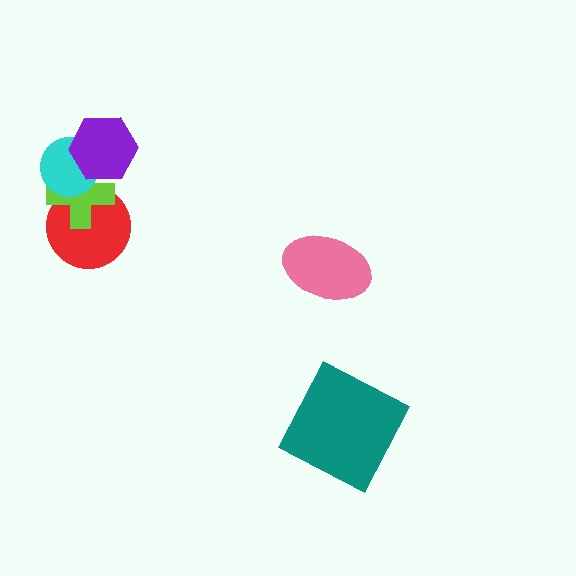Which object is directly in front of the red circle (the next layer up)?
The lime cross is directly in front of the red circle.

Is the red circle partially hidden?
Yes, it is partially covered by another shape.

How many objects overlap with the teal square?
0 objects overlap with the teal square.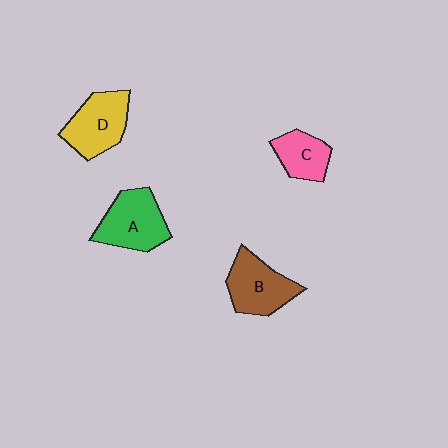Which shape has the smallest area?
Shape C (pink).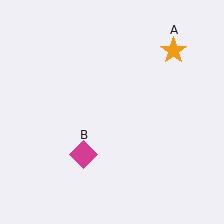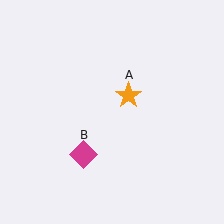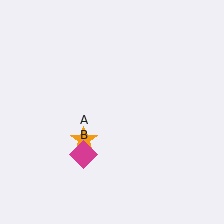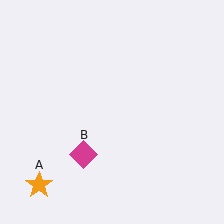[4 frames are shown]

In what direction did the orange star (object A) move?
The orange star (object A) moved down and to the left.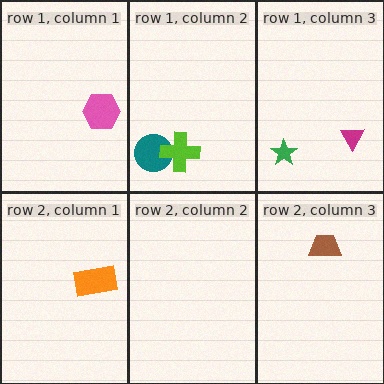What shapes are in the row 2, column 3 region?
The brown trapezoid.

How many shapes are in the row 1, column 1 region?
1.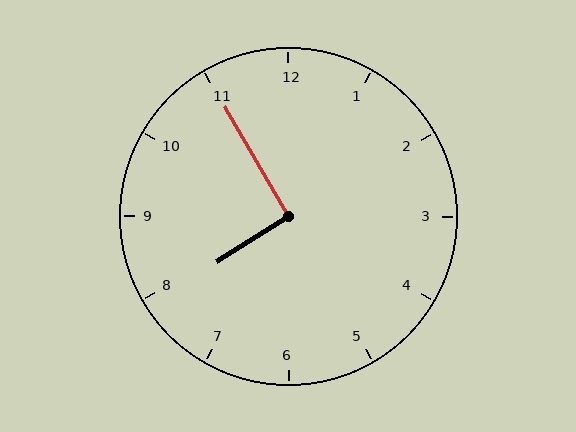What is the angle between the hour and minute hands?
Approximately 92 degrees.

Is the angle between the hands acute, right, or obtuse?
It is right.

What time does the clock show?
7:55.